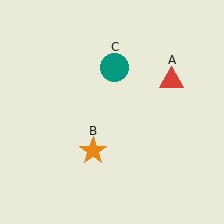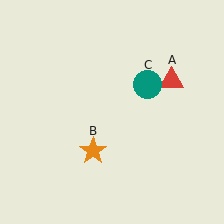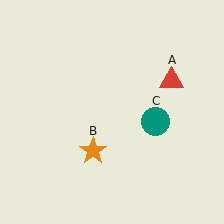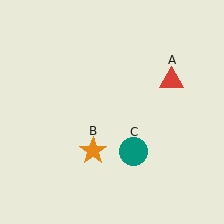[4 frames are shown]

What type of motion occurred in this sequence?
The teal circle (object C) rotated clockwise around the center of the scene.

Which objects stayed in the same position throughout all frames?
Red triangle (object A) and orange star (object B) remained stationary.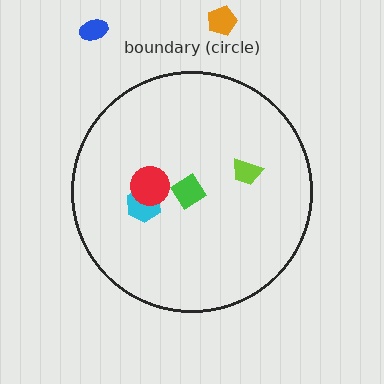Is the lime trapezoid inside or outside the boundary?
Inside.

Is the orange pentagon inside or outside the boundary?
Outside.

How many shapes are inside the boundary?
4 inside, 2 outside.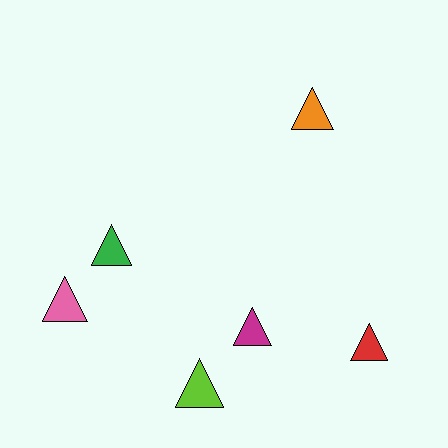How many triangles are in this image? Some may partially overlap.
There are 6 triangles.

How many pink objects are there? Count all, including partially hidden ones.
There is 1 pink object.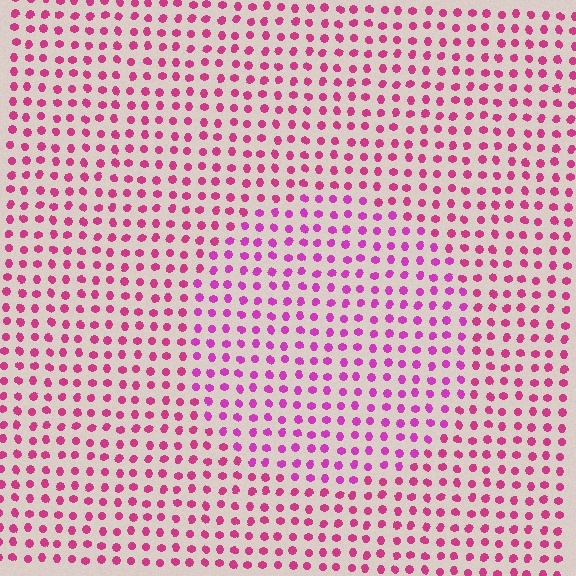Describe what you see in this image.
The image is filled with small magenta elements in a uniform arrangement. A circle-shaped region is visible where the elements are tinted to a slightly different hue, forming a subtle color boundary.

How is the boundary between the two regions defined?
The boundary is defined purely by a slight shift in hue (about 22 degrees). Spacing, size, and orientation are identical on both sides.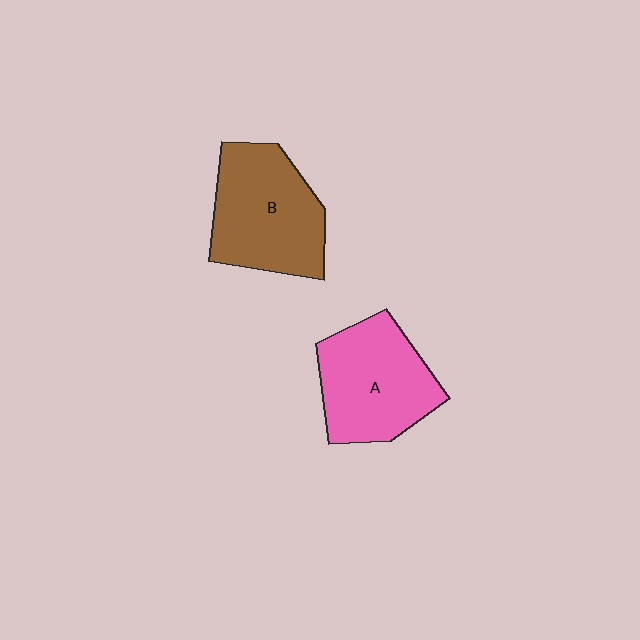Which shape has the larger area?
Shape B (brown).